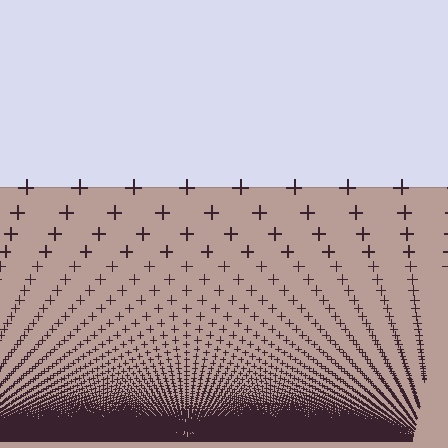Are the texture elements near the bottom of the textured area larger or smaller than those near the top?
Smaller. The gradient is inverted — elements near the bottom are smaller and denser.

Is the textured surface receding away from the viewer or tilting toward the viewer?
The surface appears to tilt toward the viewer. Texture elements get larger and sparser toward the top.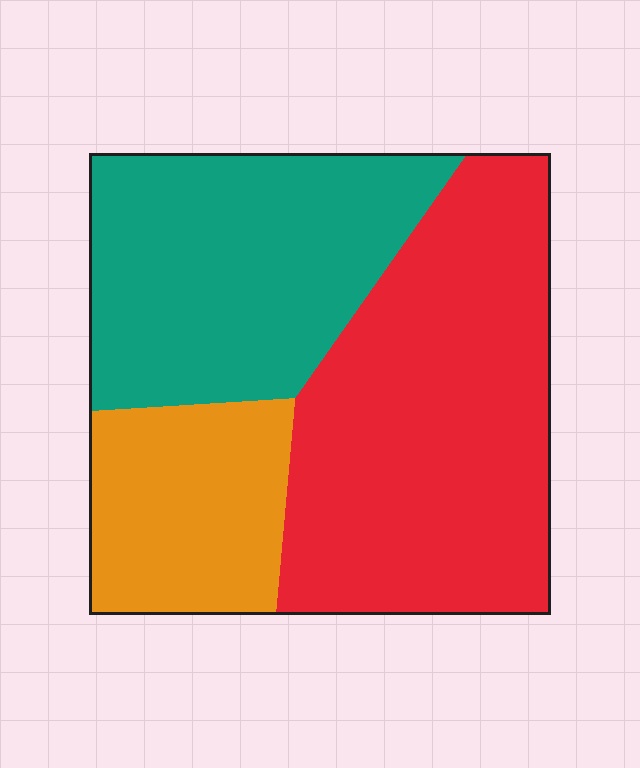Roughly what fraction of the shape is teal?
Teal takes up about one third (1/3) of the shape.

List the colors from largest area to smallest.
From largest to smallest: red, teal, orange.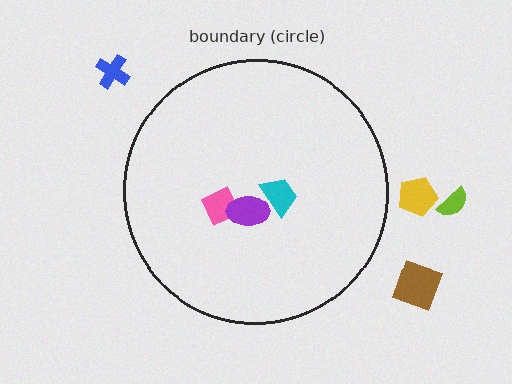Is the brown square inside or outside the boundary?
Outside.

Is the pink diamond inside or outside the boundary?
Inside.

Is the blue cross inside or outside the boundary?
Outside.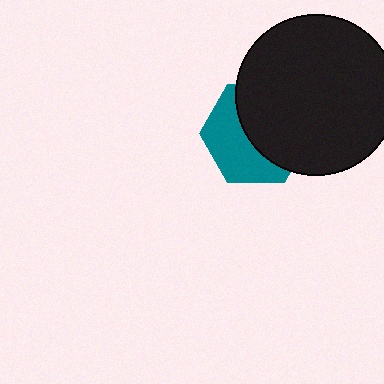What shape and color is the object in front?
The object in front is a black circle.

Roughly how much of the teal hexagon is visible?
About half of it is visible (roughly 46%).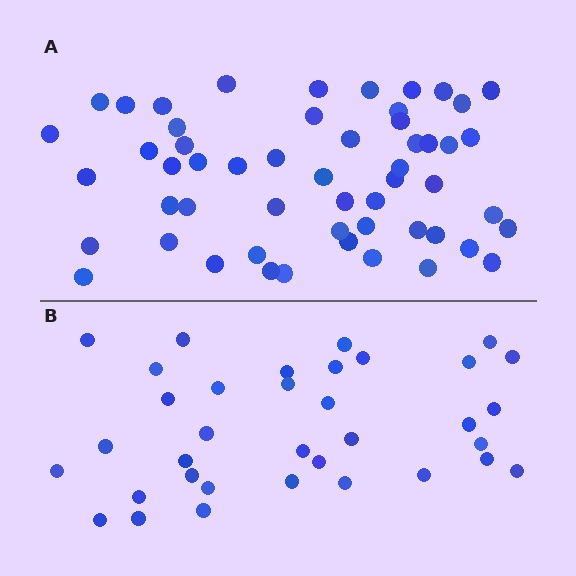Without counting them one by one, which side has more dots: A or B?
Region A (the top region) has more dots.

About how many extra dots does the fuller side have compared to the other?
Region A has approximately 20 more dots than region B.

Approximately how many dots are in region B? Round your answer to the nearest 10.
About 40 dots. (The exact count is 35, which rounds to 40.)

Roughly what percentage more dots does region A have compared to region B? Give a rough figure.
About 55% more.